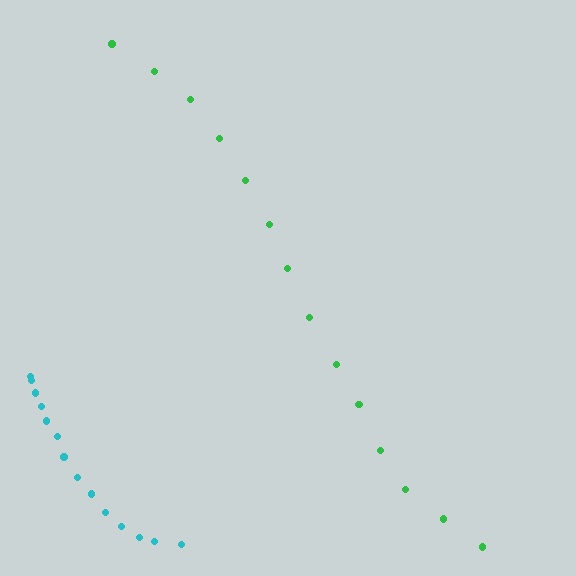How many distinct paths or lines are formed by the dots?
There are 2 distinct paths.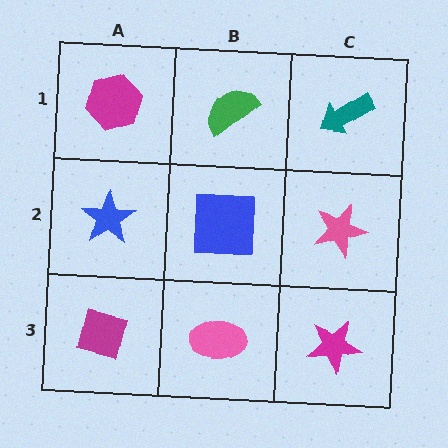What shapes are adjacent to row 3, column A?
A blue star (row 2, column A), a pink ellipse (row 3, column B).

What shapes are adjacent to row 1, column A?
A blue star (row 2, column A), a green semicircle (row 1, column B).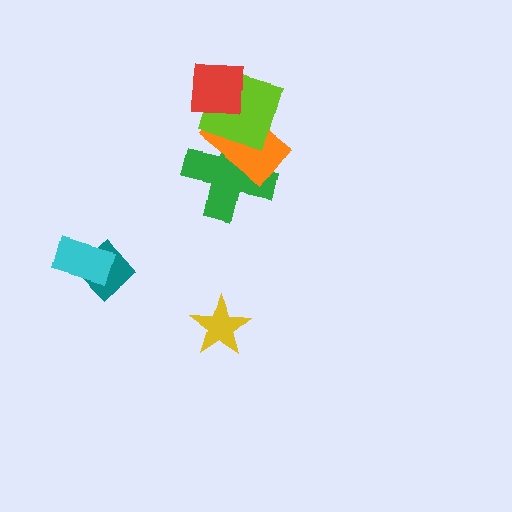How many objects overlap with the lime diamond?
3 objects overlap with the lime diamond.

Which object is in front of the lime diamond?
The red square is in front of the lime diamond.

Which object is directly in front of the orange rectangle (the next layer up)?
The lime diamond is directly in front of the orange rectangle.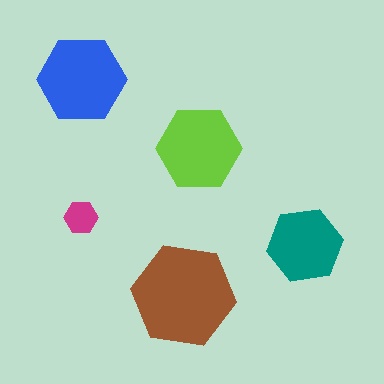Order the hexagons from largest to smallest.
the brown one, the blue one, the lime one, the teal one, the magenta one.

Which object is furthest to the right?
The teal hexagon is rightmost.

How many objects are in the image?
There are 5 objects in the image.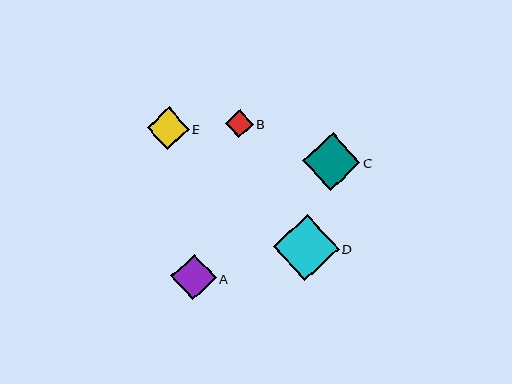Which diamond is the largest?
Diamond D is the largest with a size of approximately 66 pixels.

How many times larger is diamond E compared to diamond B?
Diamond E is approximately 1.5 times the size of diamond B.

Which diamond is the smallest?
Diamond B is the smallest with a size of approximately 28 pixels.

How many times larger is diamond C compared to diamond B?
Diamond C is approximately 2.0 times the size of diamond B.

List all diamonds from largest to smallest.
From largest to smallest: D, C, A, E, B.